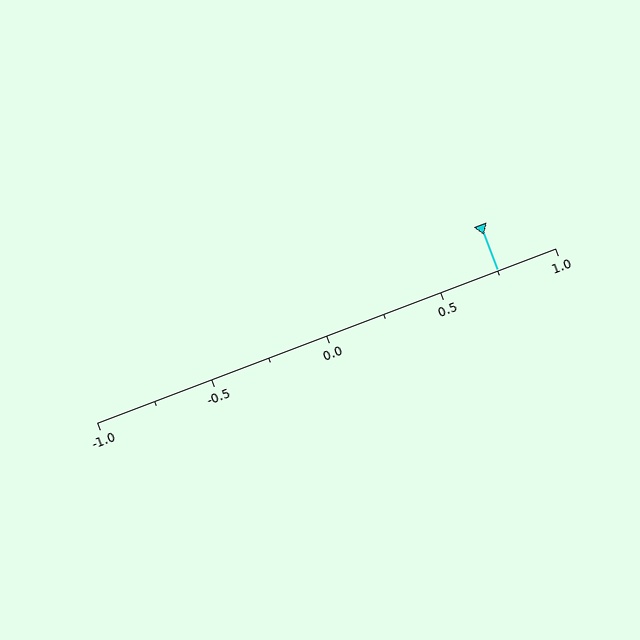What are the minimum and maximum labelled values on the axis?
The axis runs from -1.0 to 1.0.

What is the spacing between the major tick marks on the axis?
The major ticks are spaced 0.5 apart.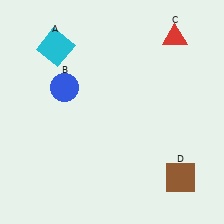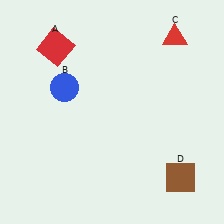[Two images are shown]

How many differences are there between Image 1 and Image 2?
There is 1 difference between the two images.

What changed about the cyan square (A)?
In Image 1, A is cyan. In Image 2, it changed to red.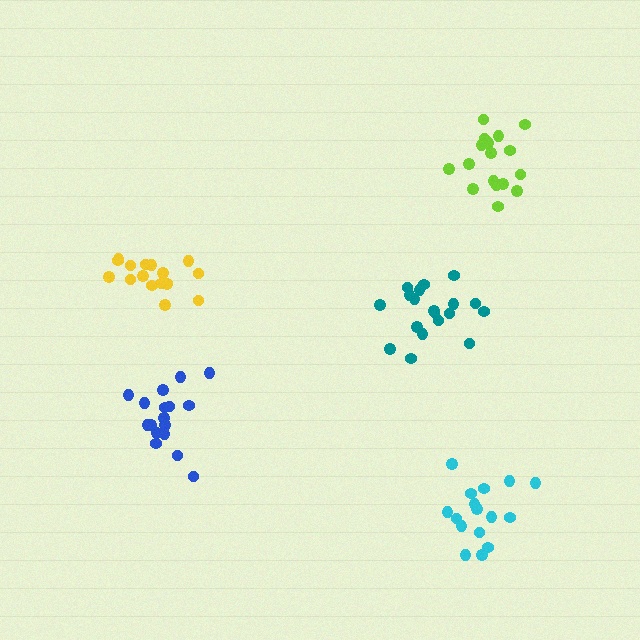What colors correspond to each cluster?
The clusters are colored: yellow, teal, lime, blue, cyan.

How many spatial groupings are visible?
There are 5 spatial groupings.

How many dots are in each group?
Group 1: 17 dots, Group 2: 19 dots, Group 3: 17 dots, Group 4: 17 dots, Group 5: 16 dots (86 total).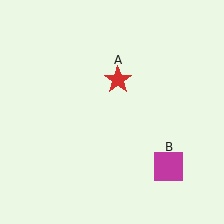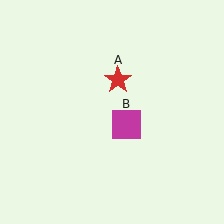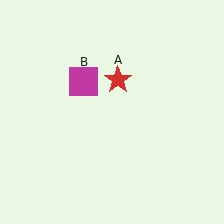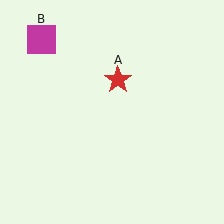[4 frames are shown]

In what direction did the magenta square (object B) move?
The magenta square (object B) moved up and to the left.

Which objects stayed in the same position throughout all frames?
Red star (object A) remained stationary.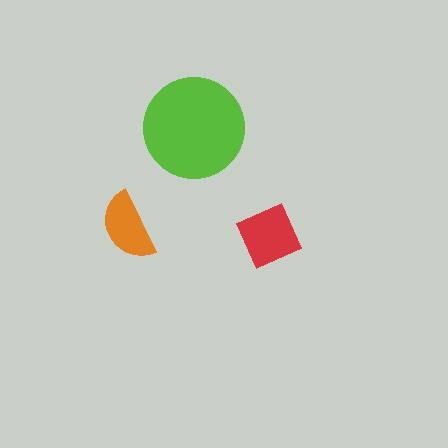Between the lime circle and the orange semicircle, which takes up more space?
The lime circle.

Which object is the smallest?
The orange semicircle.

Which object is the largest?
The lime circle.